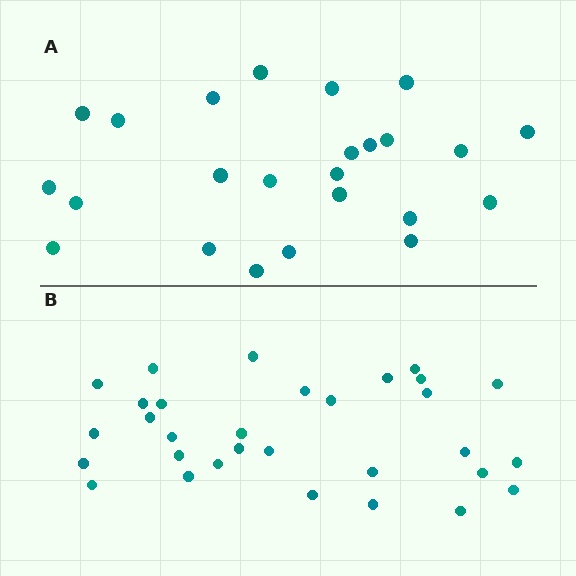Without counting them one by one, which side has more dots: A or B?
Region B (the bottom region) has more dots.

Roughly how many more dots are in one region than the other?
Region B has roughly 8 or so more dots than region A.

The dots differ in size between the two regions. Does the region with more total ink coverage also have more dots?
No. Region A has more total ink coverage because its dots are larger, but region B actually contains more individual dots. Total area can be misleading — the number of items is what matters here.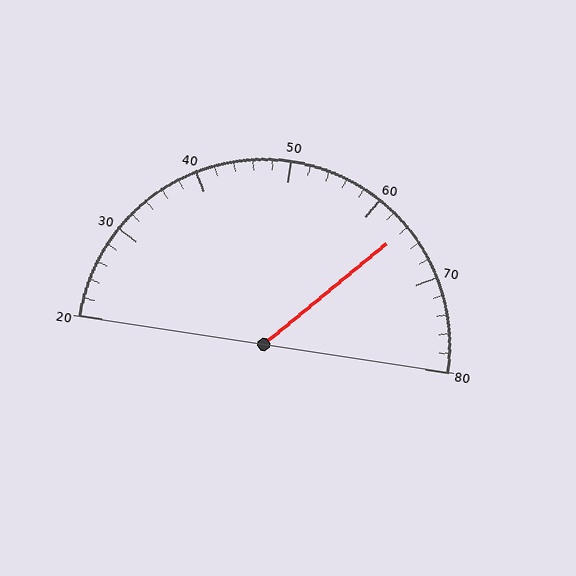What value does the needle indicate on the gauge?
The needle indicates approximately 64.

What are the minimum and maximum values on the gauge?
The gauge ranges from 20 to 80.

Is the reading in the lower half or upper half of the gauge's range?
The reading is in the upper half of the range (20 to 80).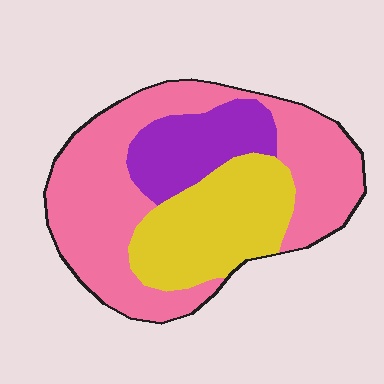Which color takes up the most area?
Pink, at roughly 55%.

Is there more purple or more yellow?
Yellow.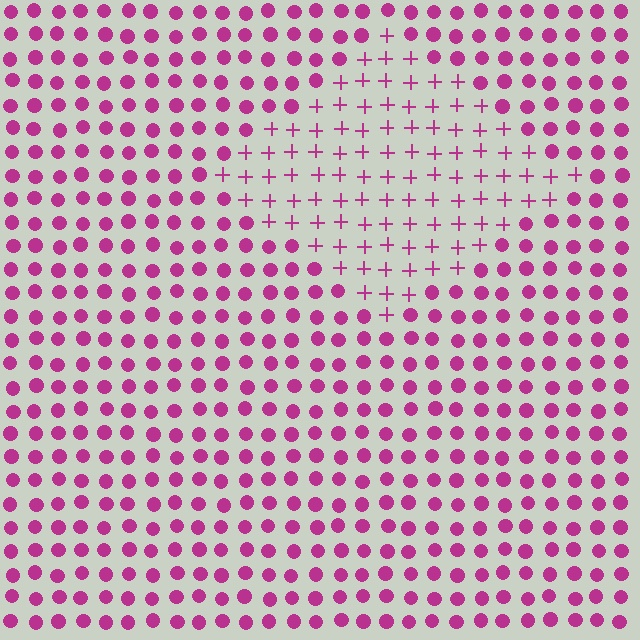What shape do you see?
I see a diamond.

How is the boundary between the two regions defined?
The boundary is defined by a change in element shape: plus signs inside vs. circles outside. All elements share the same color and spacing.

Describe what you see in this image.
The image is filled with small magenta elements arranged in a uniform grid. A diamond-shaped region contains plus signs, while the surrounding area contains circles. The boundary is defined purely by the change in element shape.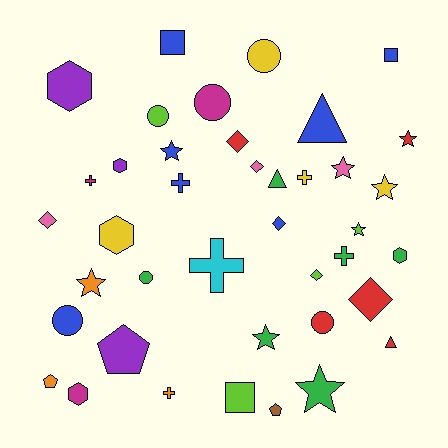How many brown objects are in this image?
There is 1 brown object.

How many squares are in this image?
There are 3 squares.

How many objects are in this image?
There are 40 objects.